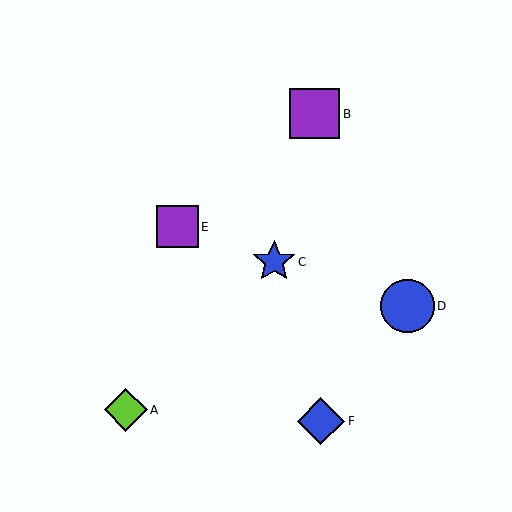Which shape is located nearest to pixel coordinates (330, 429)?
The blue diamond (labeled F) at (321, 421) is nearest to that location.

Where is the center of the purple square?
The center of the purple square is at (177, 227).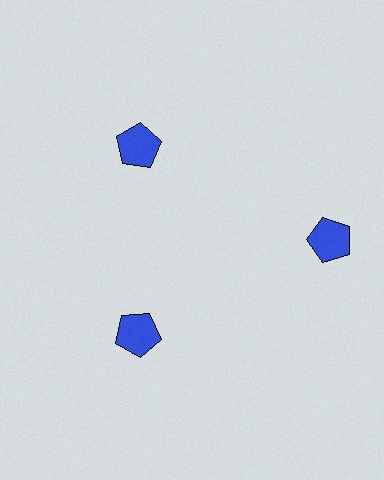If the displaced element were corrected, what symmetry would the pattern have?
It would have 3-fold rotational symmetry — the pattern would map onto itself every 120 degrees.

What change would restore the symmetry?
The symmetry would be restored by moving it inward, back onto the ring so that all 3 pentagons sit at equal angles and equal distance from the center.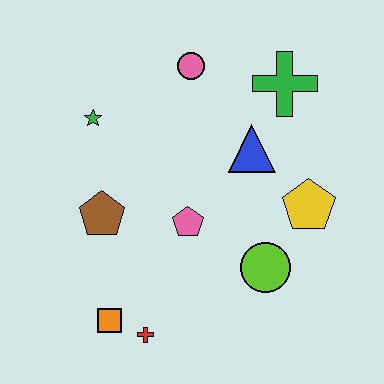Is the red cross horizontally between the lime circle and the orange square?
Yes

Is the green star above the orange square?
Yes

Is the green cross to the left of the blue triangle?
No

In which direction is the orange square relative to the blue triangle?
The orange square is below the blue triangle.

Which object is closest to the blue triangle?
The green cross is closest to the blue triangle.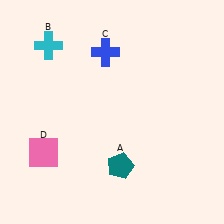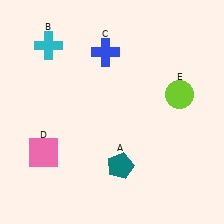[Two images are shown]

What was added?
A lime circle (E) was added in Image 2.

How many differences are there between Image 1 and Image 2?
There is 1 difference between the two images.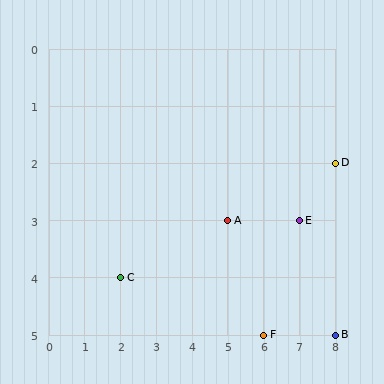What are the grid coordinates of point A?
Point A is at grid coordinates (5, 3).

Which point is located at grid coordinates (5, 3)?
Point A is at (5, 3).